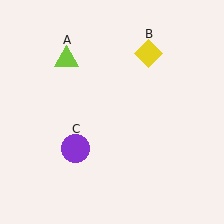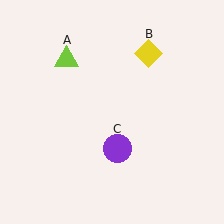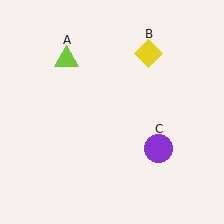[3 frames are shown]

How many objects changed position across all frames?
1 object changed position: purple circle (object C).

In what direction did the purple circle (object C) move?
The purple circle (object C) moved right.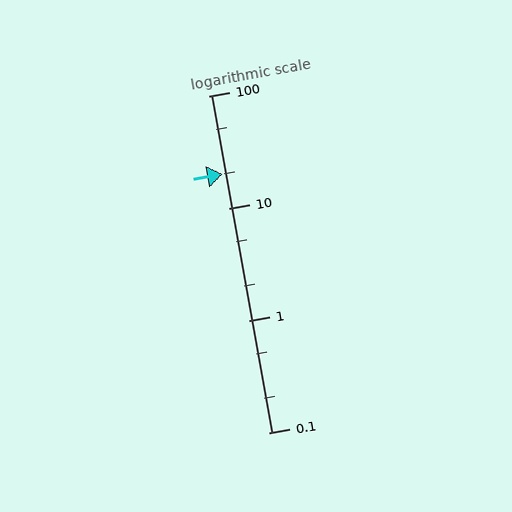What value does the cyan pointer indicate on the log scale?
The pointer indicates approximately 20.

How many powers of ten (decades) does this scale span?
The scale spans 3 decades, from 0.1 to 100.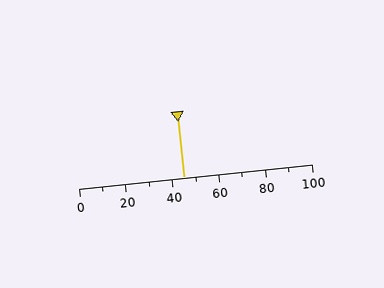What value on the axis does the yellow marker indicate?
The marker indicates approximately 45.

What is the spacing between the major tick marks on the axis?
The major ticks are spaced 20 apart.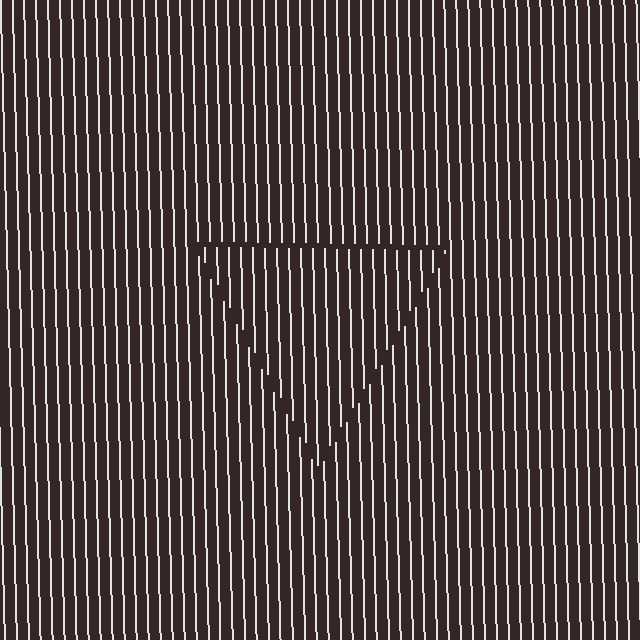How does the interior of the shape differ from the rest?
The interior of the shape contains the same grating, shifted by half a period — the contour is defined by the phase discontinuity where line-ends from the inner and outer gratings abut.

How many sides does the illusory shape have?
3 sides — the line-ends trace a triangle.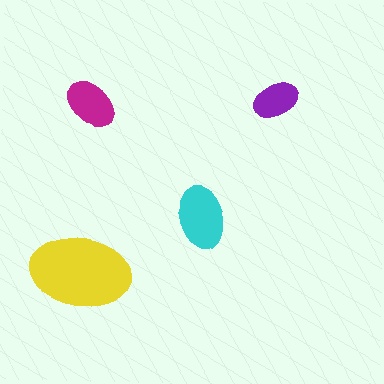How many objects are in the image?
There are 4 objects in the image.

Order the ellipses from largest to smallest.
the yellow one, the cyan one, the magenta one, the purple one.